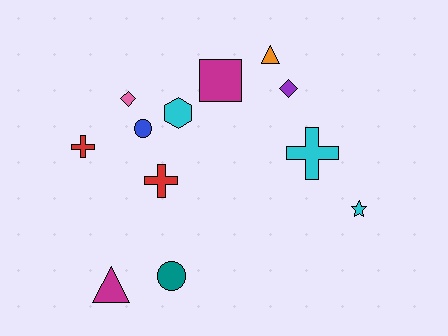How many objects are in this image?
There are 12 objects.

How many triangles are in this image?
There are 2 triangles.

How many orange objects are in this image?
There is 1 orange object.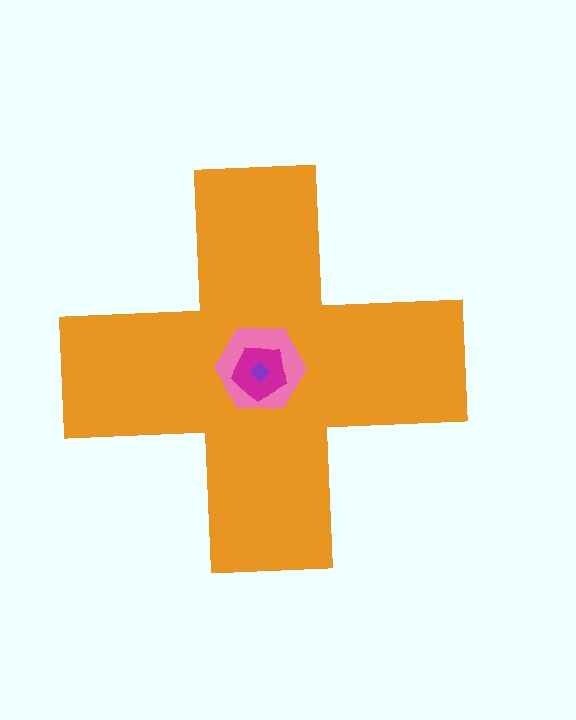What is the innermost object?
The purple diamond.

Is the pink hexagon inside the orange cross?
Yes.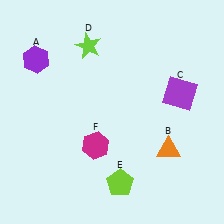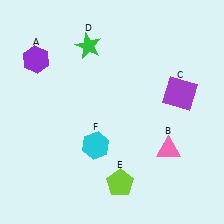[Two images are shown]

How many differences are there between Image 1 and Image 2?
There are 3 differences between the two images.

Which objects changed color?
B changed from orange to pink. D changed from lime to green. F changed from magenta to cyan.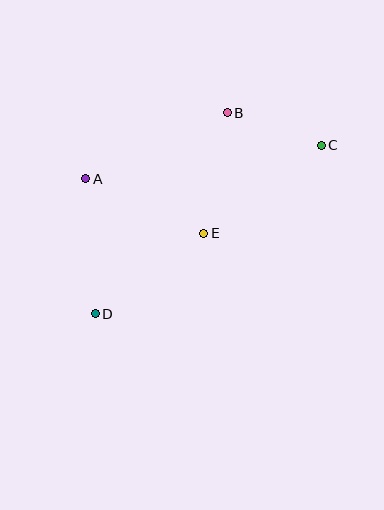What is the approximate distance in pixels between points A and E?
The distance between A and E is approximately 130 pixels.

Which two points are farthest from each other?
Points C and D are farthest from each other.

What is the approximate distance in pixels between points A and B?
The distance between A and B is approximately 156 pixels.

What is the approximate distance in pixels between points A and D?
The distance between A and D is approximately 136 pixels.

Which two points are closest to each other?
Points B and C are closest to each other.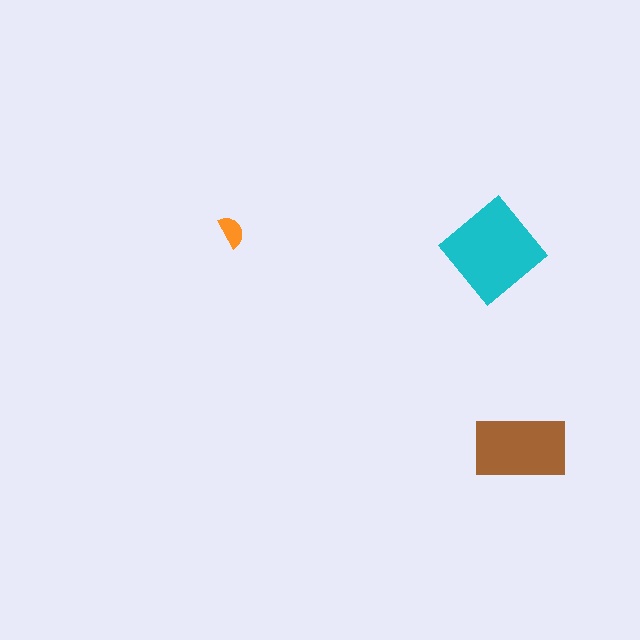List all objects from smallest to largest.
The orange semicircle, the brown rectangle, the cyan diamond.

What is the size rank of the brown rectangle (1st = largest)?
2nd.